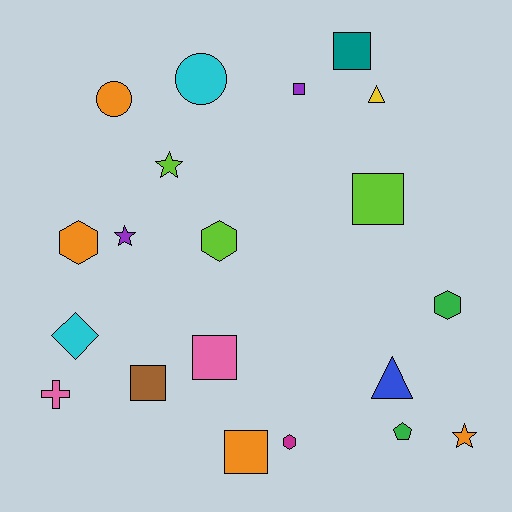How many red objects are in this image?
There are no red objects.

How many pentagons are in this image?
There is 1 pentagon.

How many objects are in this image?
There are 20 objects.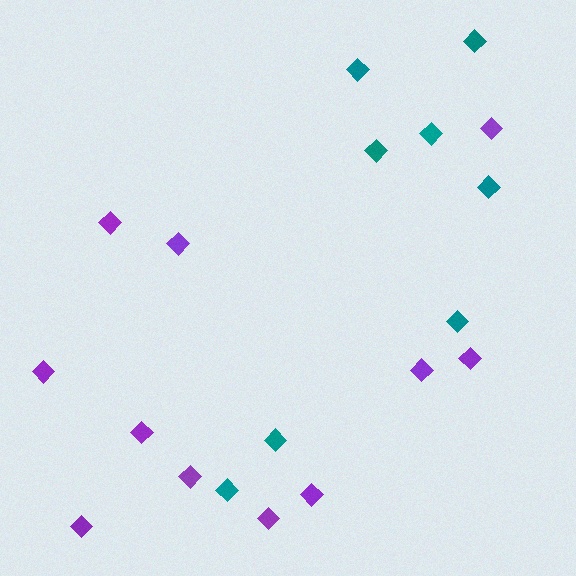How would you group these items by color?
There are 2 groups: one group of purple diamonds (11) and one group of teal diamonds (8).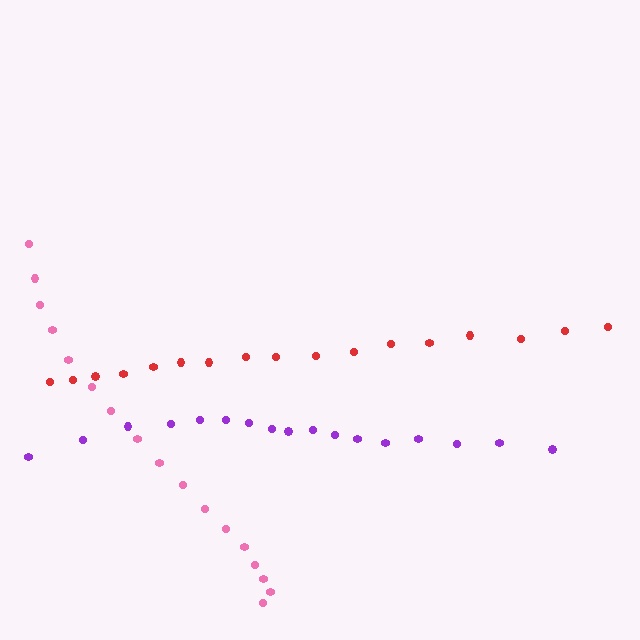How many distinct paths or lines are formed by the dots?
There are 3 distinct paths.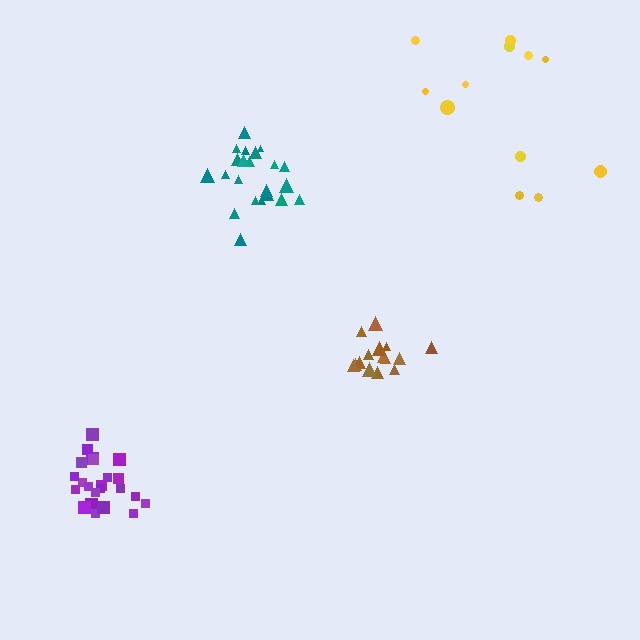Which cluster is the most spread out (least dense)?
Yellow.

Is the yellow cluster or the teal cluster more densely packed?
Teal.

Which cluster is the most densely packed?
Purple.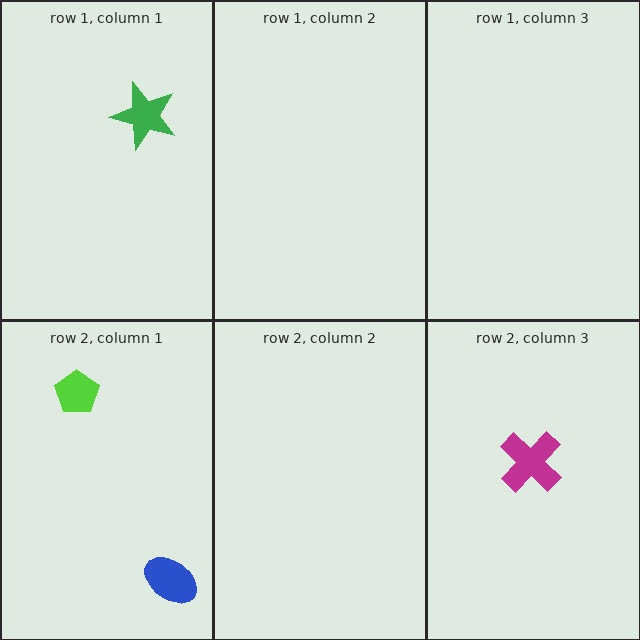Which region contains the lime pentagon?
The row 2, column 1 region.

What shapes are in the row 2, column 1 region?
The lime pentagon, the blue ellipse.